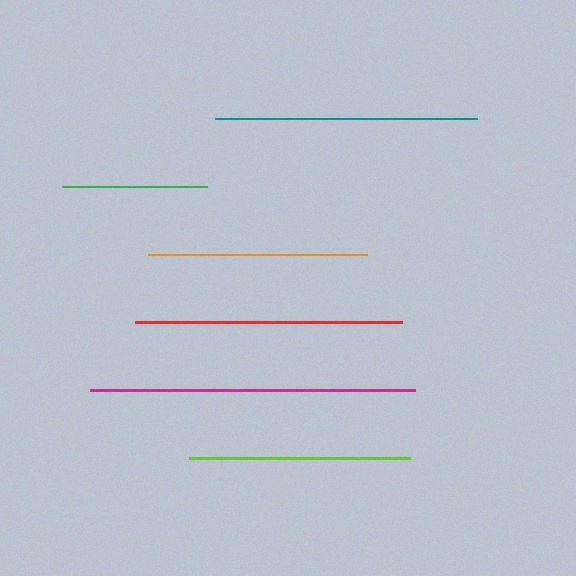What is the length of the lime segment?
The lime segment is approximately 221 pixels long.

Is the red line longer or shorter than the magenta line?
The magenta line is longer than the red line.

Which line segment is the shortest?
The green line is the shortest at approximately 146 pixels.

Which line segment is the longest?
The magenta line is the longest at approximately 325 pixels.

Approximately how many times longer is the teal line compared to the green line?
The teal line is approximately 1.8 times the length of the green line.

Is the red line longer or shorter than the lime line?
The red line is longer than the lime line.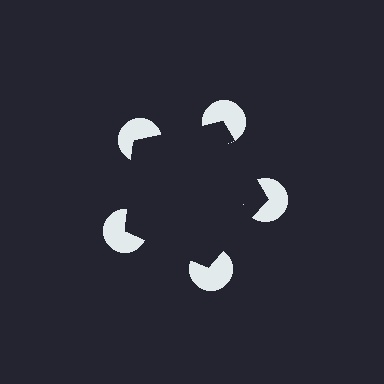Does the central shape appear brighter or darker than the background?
It typically appears slightly darker than the background, even though no actual brightness change is drawn.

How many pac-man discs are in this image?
There are 5 — one at each vertex of the illusory pentagon.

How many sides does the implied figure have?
5 sides.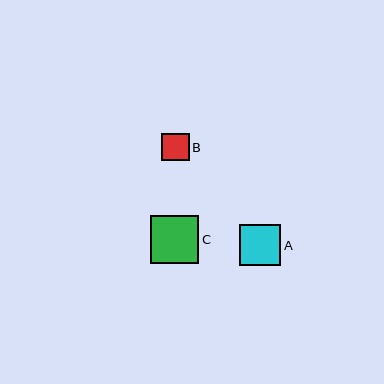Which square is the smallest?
Square B is the smallest with a size of approximately 27 pixels.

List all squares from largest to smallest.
From largest to smallest: C, A, B.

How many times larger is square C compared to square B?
Square C is approximately 1.8 times the size of square B.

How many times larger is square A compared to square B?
Square A is approximately 1.5 times the size of square B.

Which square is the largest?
Square C is the largest with a size of approximately 48 pixels.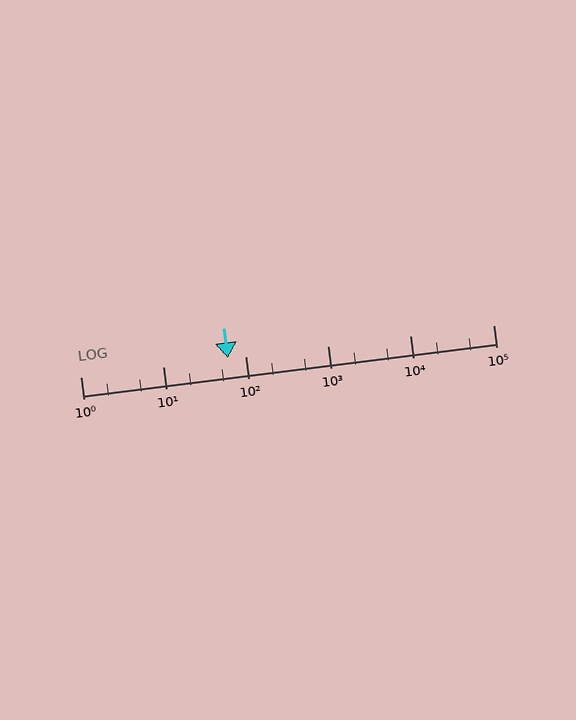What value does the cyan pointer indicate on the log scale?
The pointer indicates approximately 61.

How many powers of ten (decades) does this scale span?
The scale spans 5 decades, from 1 to 100000.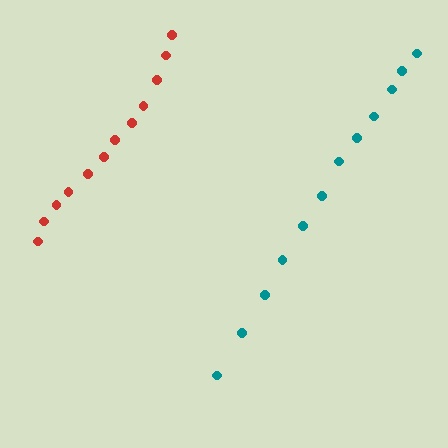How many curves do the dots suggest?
There are 2 distinct paths.